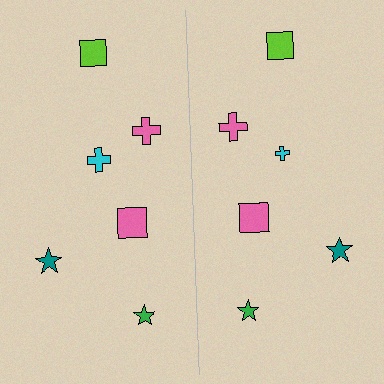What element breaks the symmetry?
The cyan cross on the right side has a different size than its mirror counterpart.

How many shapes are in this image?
There are 12 shapes in this image.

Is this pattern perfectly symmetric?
No, the pattern is not perfectly symmetric. The cyan cross on the right side has a different size than its mirror counterpart.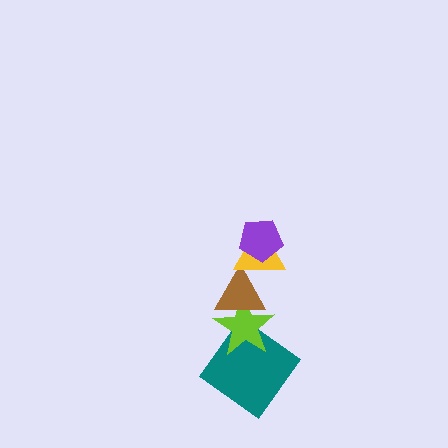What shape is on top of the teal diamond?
The lime star is on top of the teal diamond.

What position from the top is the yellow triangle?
The yellow triangle is 2nd from the top.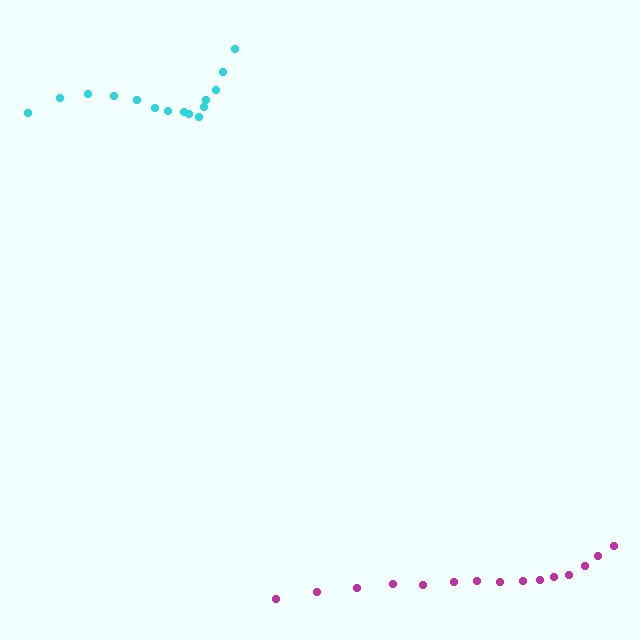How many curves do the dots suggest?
There are 2 distinct paths.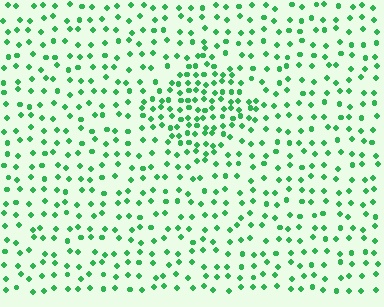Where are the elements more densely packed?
The elements are more densely packed inside the diamond boundary.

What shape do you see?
I see a diamond.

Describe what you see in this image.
The image contains small green elements arranged at two different densities. A diamond-shaped region is visible where the elements are more densely packed than the surrounding area.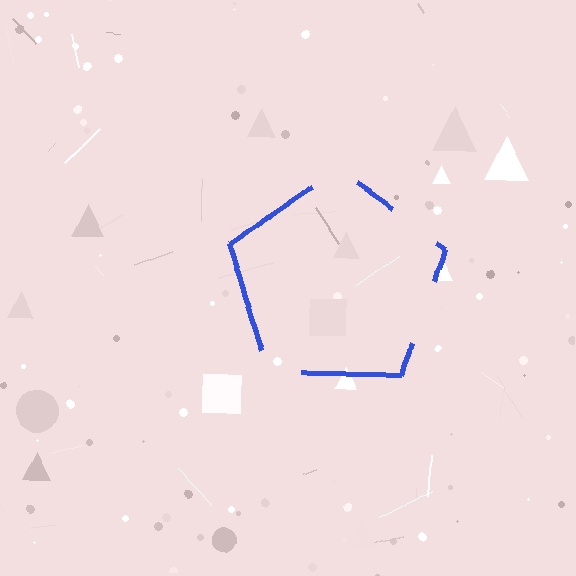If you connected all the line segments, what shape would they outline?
They would outline a pentagon.